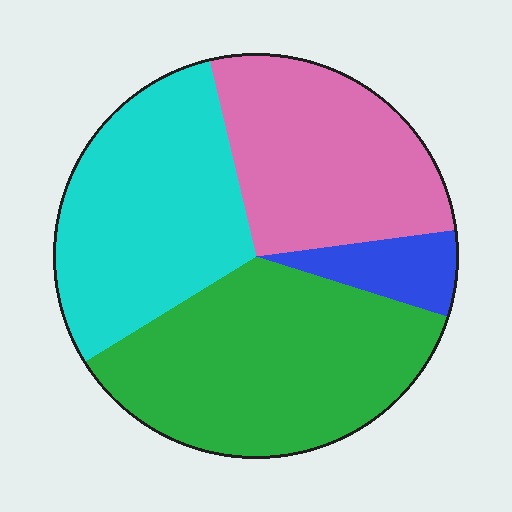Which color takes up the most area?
Green, at roughly 35%.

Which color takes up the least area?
Blue, at roughly 5%.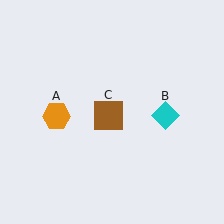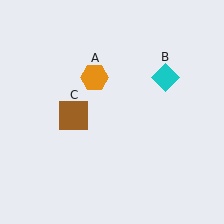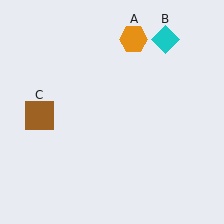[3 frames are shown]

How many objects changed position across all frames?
3 objects changed position: orange hexagon (object A), cyan diamond (object B), brown square (object C).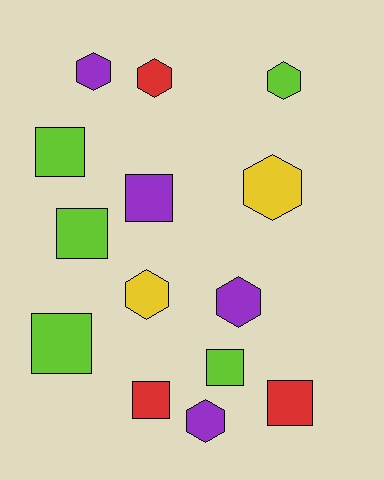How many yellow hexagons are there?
There are 2 yellow hexagons.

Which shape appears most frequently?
Hexagon, with 7 objects.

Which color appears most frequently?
Lime, with 5 objects.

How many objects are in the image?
There are 14 objects.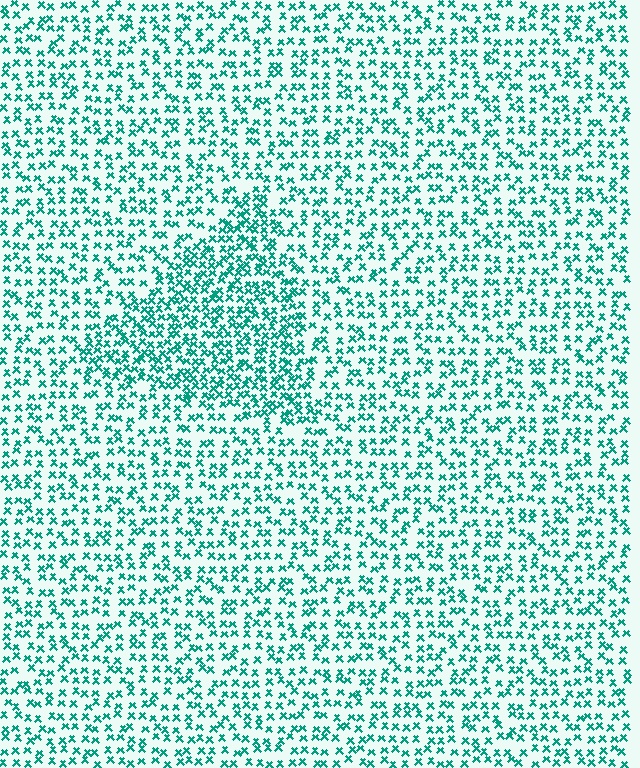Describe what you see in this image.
The image contains small teal elements arranged at two different densities. A triangle-shaped region is visible where the elements are more densely packed than the surrounding area.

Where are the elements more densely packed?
The elements are more densely packed inside the triangle boundary.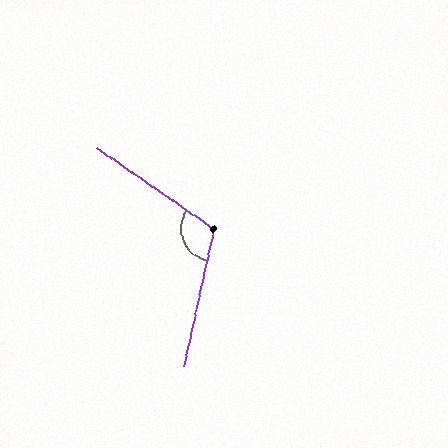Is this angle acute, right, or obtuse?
It is obtuse.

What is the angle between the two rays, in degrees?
Approximately 112 degrees.